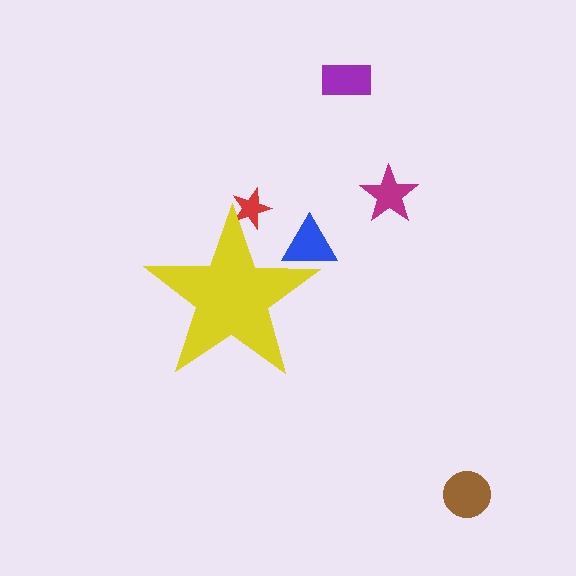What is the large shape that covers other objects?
A yellow star.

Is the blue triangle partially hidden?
Yes, the blue triangle is partially hidden behind the yellow star.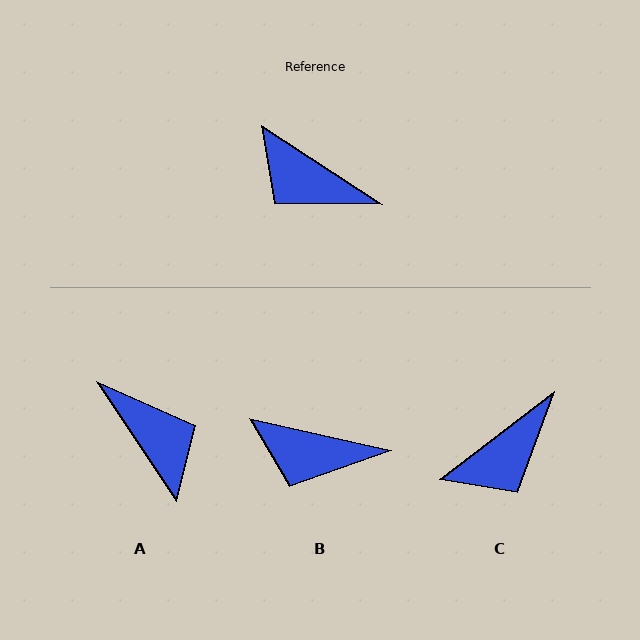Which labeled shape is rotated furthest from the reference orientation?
A, about 156 degrees away.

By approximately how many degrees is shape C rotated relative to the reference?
Approximately 70 degrees counter-clockwise.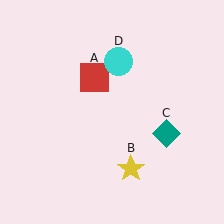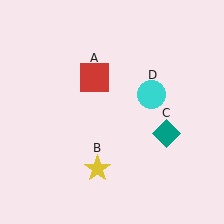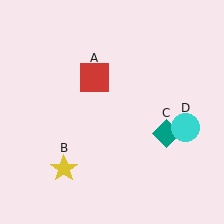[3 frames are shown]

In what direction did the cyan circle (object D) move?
The cyan circle (object D) moved down and to the right.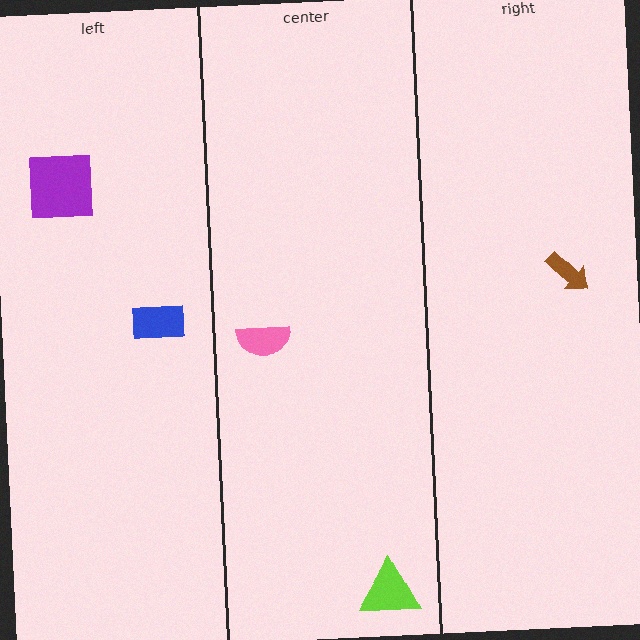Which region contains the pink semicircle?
The center region.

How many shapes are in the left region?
2.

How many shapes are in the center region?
2.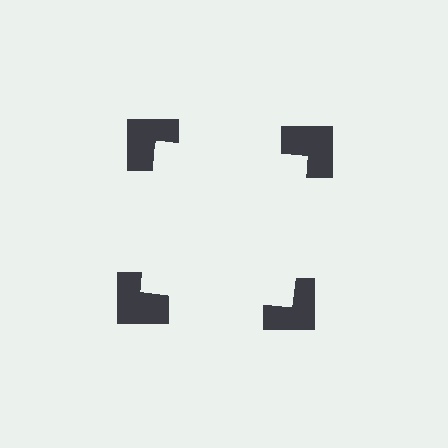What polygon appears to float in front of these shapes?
An illusory square — its edges are inferred from the aligned wedge cuts in the notched squares, not physically drawn.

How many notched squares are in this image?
There are 4 — one at each vertex of the illusory square.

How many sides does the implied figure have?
4 sides.